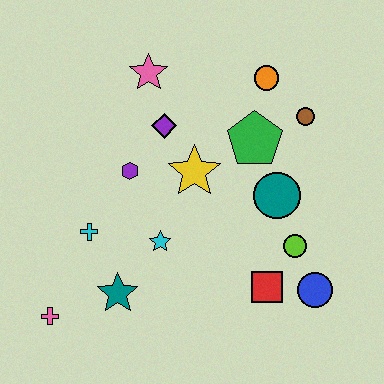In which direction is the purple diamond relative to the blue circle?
The purple diamond is above the blue circle.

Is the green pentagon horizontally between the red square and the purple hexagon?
Yes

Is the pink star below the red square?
No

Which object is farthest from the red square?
The pink star is farthest from the red square.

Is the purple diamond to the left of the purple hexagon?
No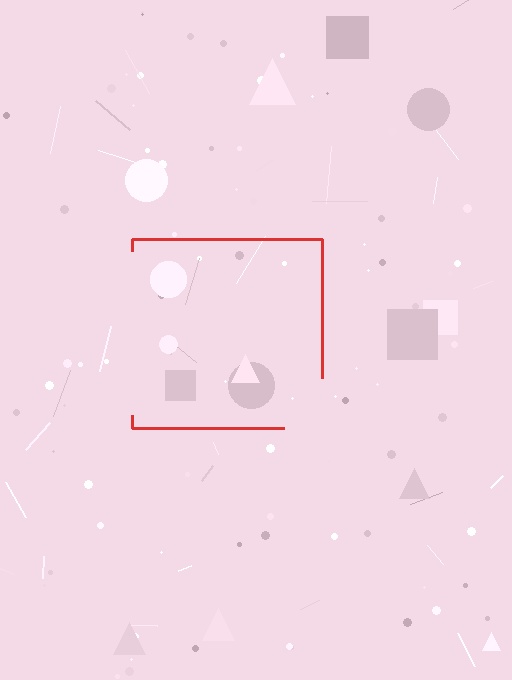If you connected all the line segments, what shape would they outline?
They would outline a square.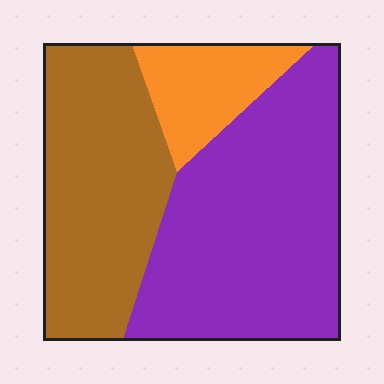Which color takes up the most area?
Purple, at roughly 50%.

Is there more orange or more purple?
Purple.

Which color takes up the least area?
Orange, at roughly 15%.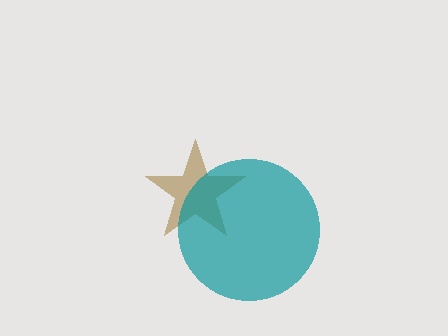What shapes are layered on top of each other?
The layered shapes are: a brown star, a teal circle.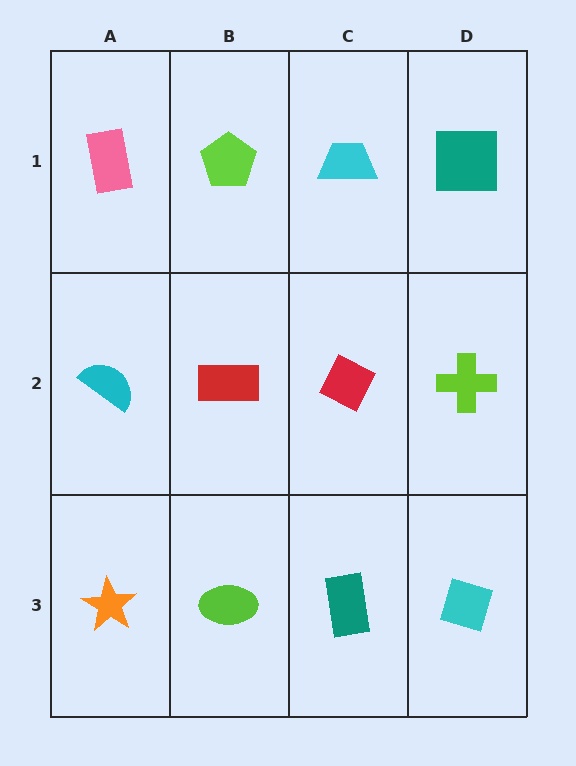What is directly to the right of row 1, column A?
A lime pentagon.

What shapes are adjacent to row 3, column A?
A cyan semicircle (row 2, column A), a lime ellipse (row 3, column B).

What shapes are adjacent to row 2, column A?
A pink rectangle (row 1, column A), an orange star (row 3, column A), a red rectangle (row 2, column B).